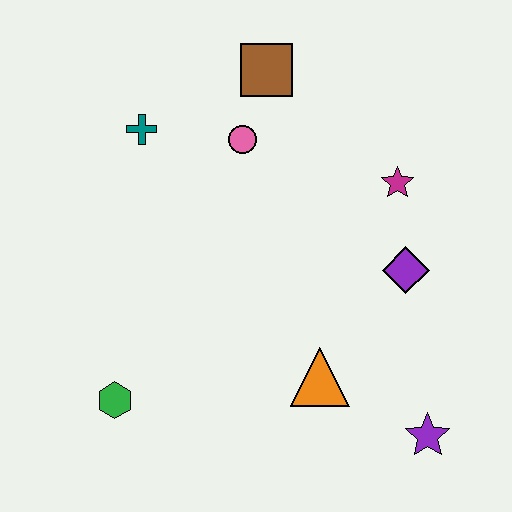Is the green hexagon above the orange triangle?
No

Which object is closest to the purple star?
The orange triangle is closest to the purple star.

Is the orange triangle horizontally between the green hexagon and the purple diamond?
Yes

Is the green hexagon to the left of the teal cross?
Yes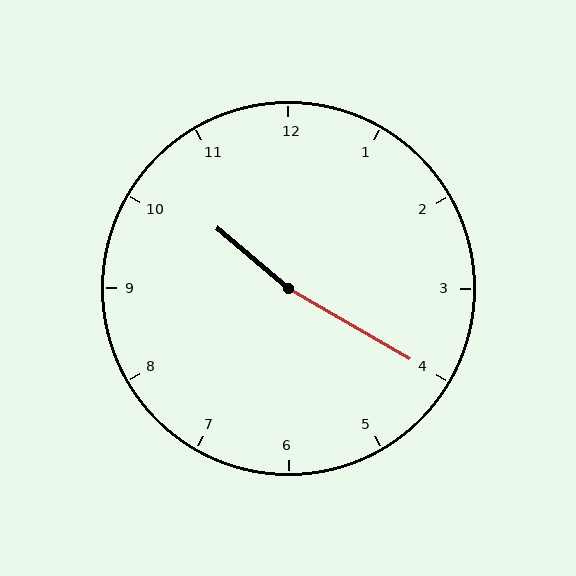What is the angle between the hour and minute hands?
Approximately 170 degrees.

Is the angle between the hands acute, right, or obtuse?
It is obtuse.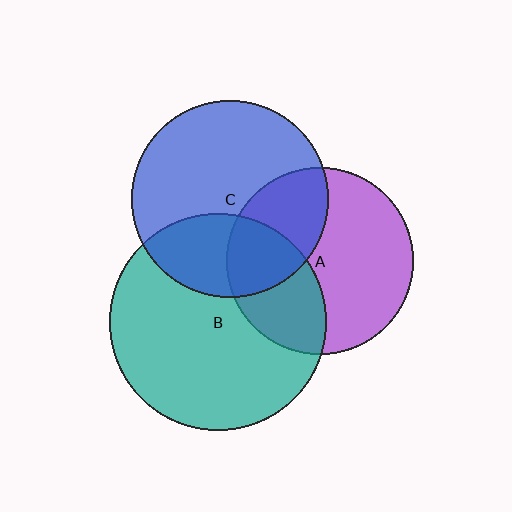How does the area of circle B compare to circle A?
Approximately 1.3 times.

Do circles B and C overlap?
Yes.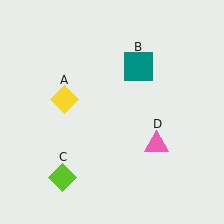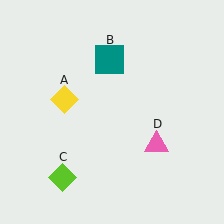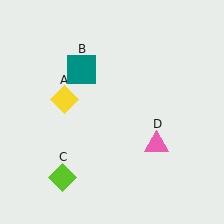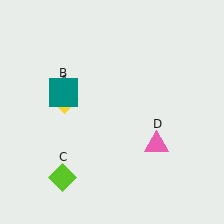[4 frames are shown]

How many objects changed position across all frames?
1 object changed position: teal square (object B).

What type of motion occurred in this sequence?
The teal square (object B) rotated counterclockwise around the center of the scene.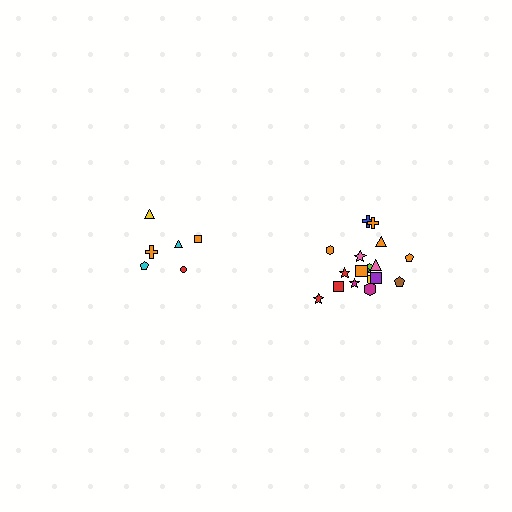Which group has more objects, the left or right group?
The right group.